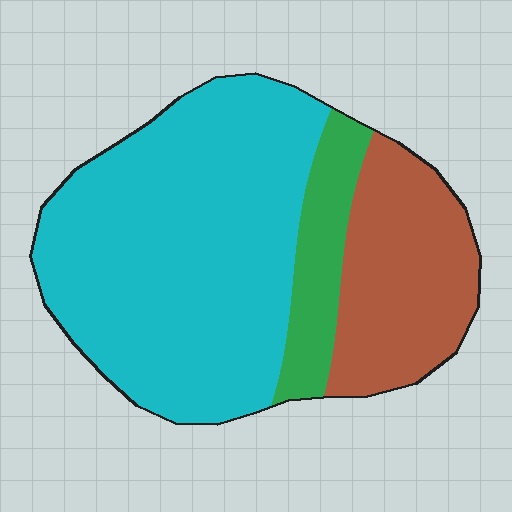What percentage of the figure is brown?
Brown takes up about one quarter (1/4) of the figure.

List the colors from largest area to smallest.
From largest to smallest: cyan, brown, green.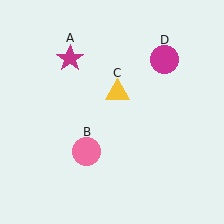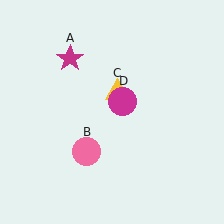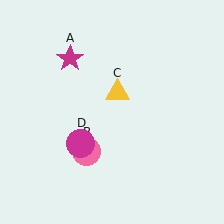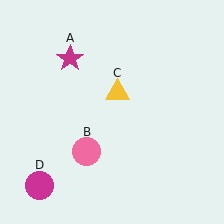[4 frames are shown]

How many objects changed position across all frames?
1 object changed position: magenta circle (object D).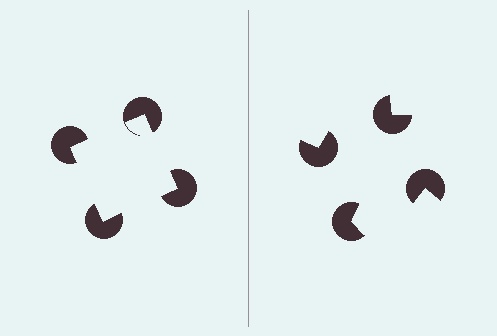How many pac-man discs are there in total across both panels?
8 — 4 on each side.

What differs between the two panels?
The pac-man discs are positioned identically on both sides; only the wedge orientations differ. On the left they align to a square; on the right they are misaligned.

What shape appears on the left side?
An illusory square.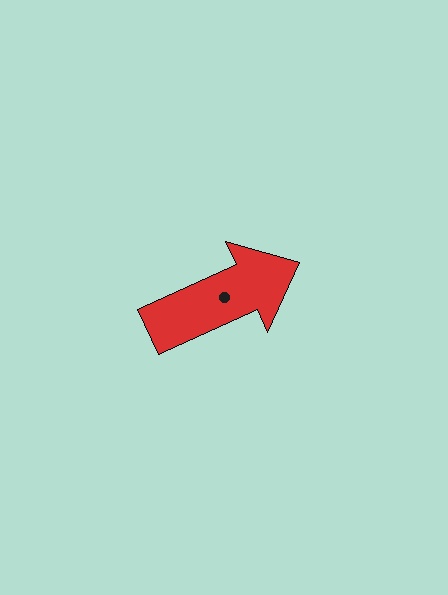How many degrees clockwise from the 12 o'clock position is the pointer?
Approximately 65 degrees.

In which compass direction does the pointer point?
Northeast.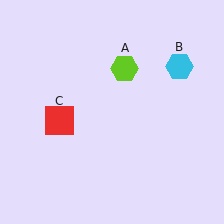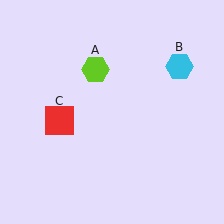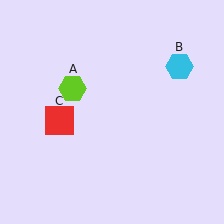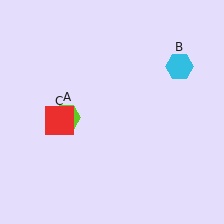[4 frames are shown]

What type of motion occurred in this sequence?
The lime hexagon (object A) rotated counterclockwise around the center of the scene.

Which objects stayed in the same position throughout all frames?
Cyan hexagon (object B) and red square (object C) remained stationary.